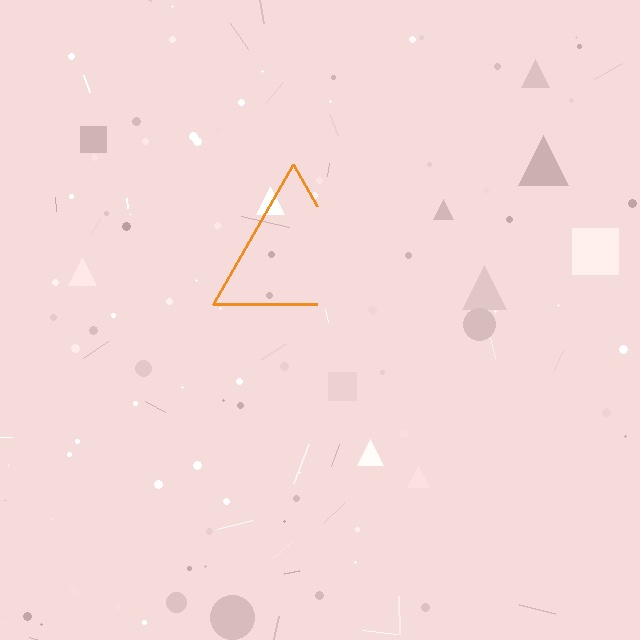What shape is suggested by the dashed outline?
The dashed outline suggests a triangle.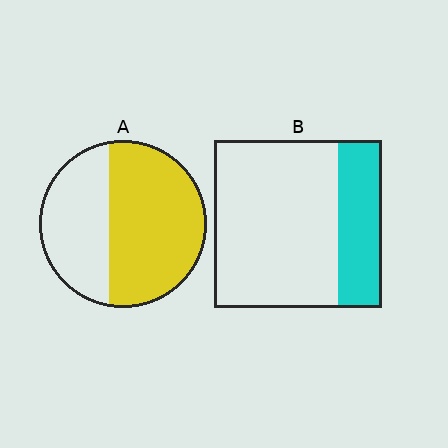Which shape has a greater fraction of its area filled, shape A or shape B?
Shape A.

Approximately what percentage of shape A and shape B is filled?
A is approximately 60% and B is approximately 25%.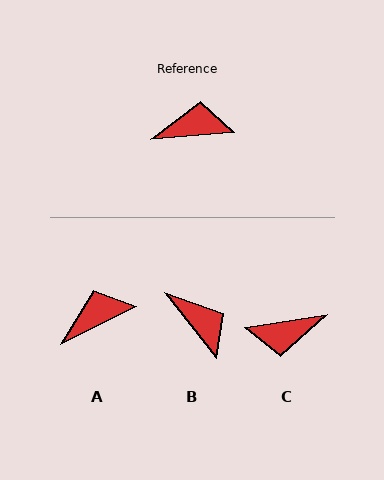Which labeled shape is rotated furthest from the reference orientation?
C, about 176 degrees away.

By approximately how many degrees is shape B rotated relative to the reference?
Approximately 57 degrees clockwise.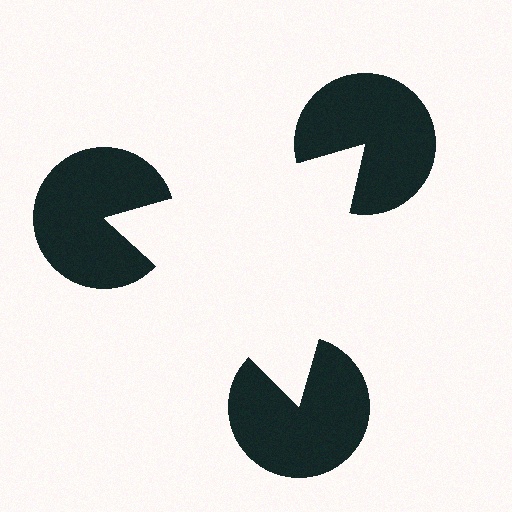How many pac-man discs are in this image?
There are 3 — one at each vertex of the illusory triangle.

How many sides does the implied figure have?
3 sides.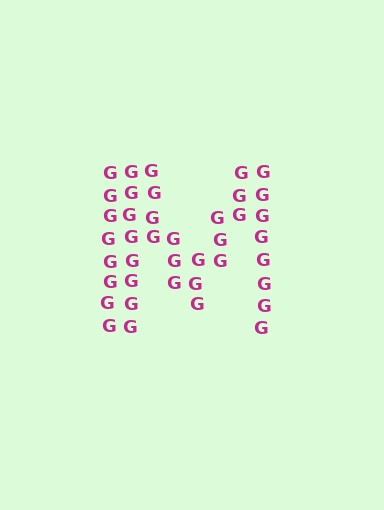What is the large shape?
The large shape is the letter M.